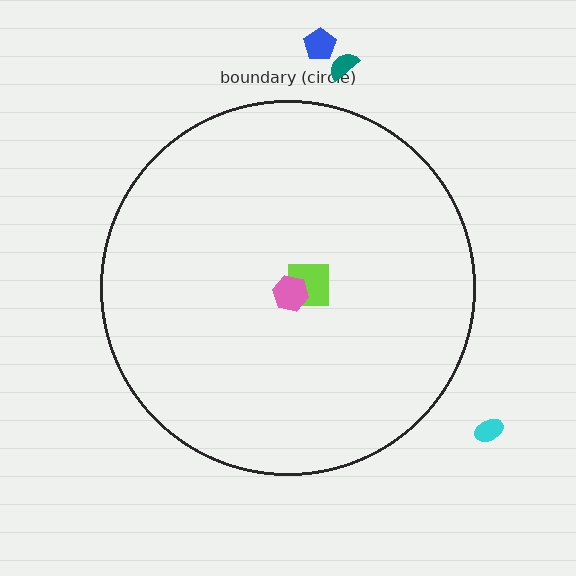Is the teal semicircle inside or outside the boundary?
Outside.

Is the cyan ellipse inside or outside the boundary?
Outside.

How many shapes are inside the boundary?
2 inside, 3 outside.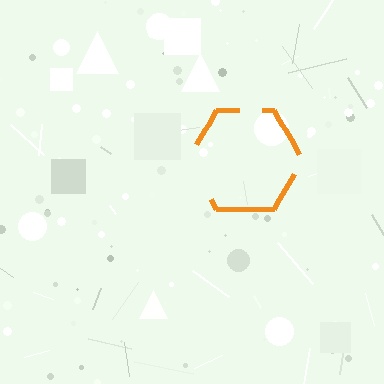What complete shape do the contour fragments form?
The contour fragments form a hexagon.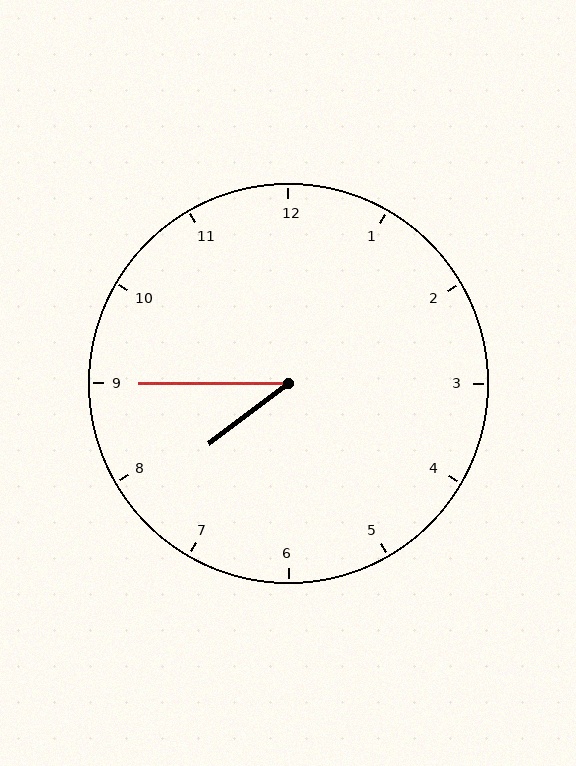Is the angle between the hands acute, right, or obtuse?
It is acute.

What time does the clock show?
7:45.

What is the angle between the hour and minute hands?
Approximately 38 degrees.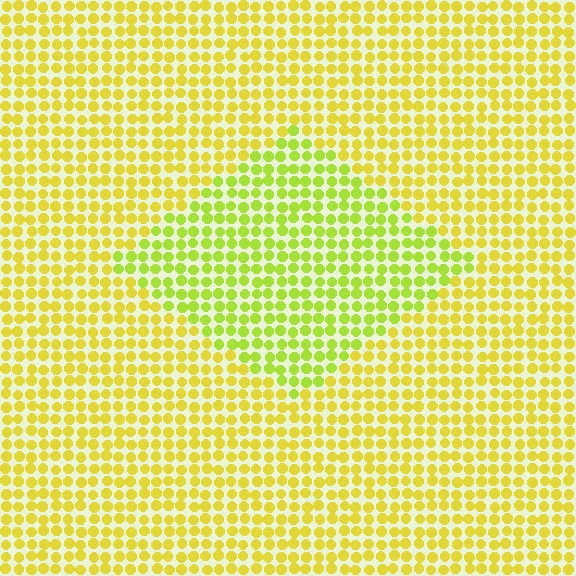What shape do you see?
I see a diamond.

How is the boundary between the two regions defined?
The boundary is defined purely by a slight shift in hue (about 26 degrees). Spacing, size, and orientation are identical on both sides.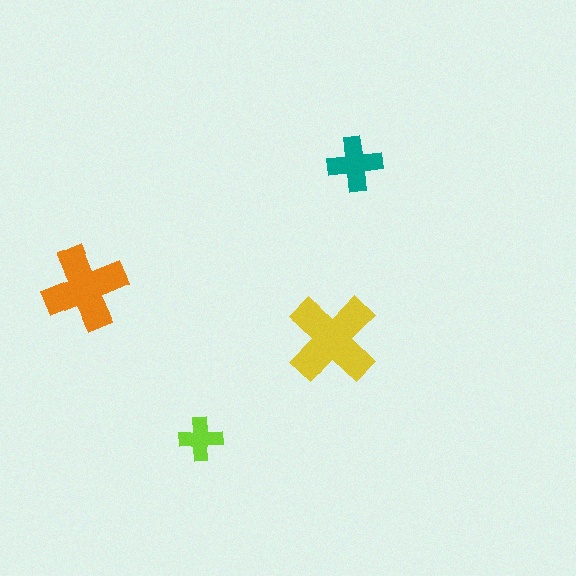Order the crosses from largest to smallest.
the yellow one, the orange one, the teal one, the lime one.